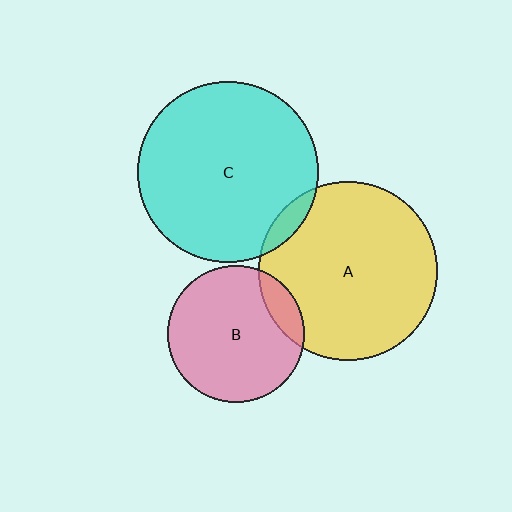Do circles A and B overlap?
Yes.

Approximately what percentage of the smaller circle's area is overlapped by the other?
Approximately 10%.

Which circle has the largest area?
Circle C (cyan).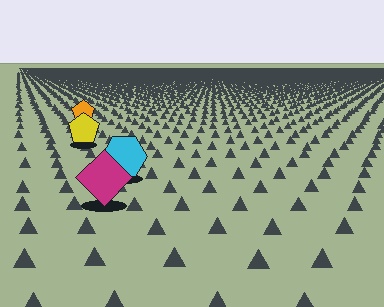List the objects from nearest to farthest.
From nearest to farthest: the magenta diamond, the cyan hexagon, the yellow pentagon, the orange pentagon.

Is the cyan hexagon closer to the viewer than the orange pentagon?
Yes. The cyan hexagon is closer — you can tell from the texture gradient: the ground texture is coarser near it.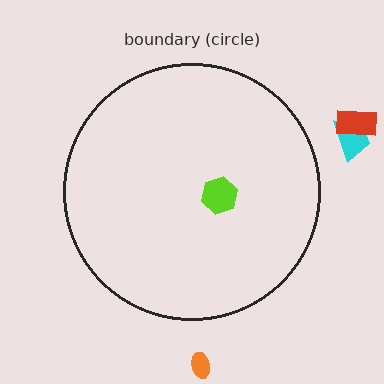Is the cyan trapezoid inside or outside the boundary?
Outside.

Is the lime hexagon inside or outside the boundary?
Inside.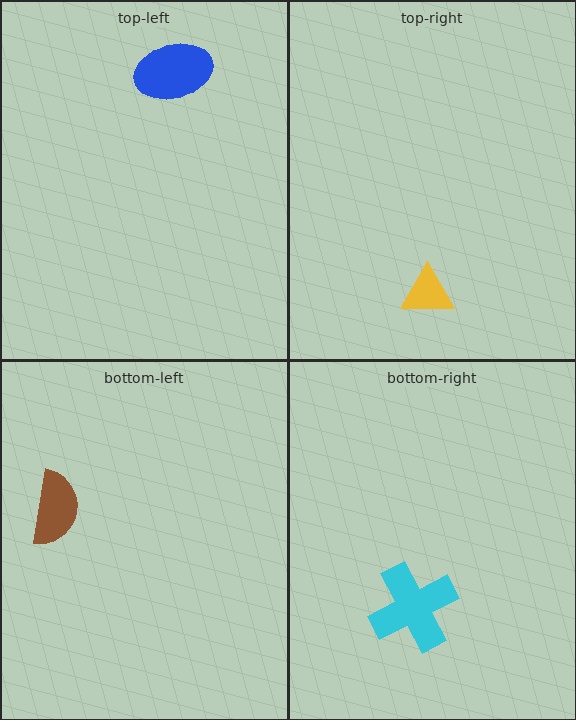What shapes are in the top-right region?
The yellow triangle.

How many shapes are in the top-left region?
1.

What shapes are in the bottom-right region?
The cyan cross.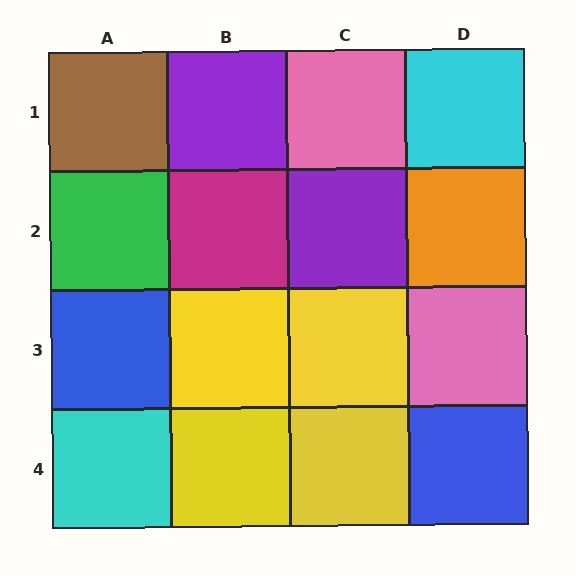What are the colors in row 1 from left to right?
Brown, purple, pink, cyan.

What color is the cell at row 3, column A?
Blue.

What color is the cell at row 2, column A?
Green.